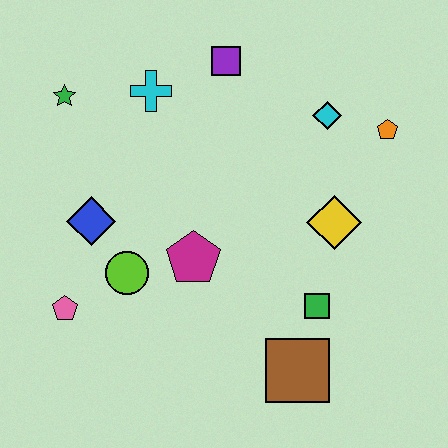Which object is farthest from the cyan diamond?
The pink pentagon is farthest from the cyan diamond.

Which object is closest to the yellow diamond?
The green square is closest to the yellow diamond.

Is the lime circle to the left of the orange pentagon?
Yes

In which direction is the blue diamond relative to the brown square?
The blue diamond is to the left of the brown square.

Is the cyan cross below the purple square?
Yes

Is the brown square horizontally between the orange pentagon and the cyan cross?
Yes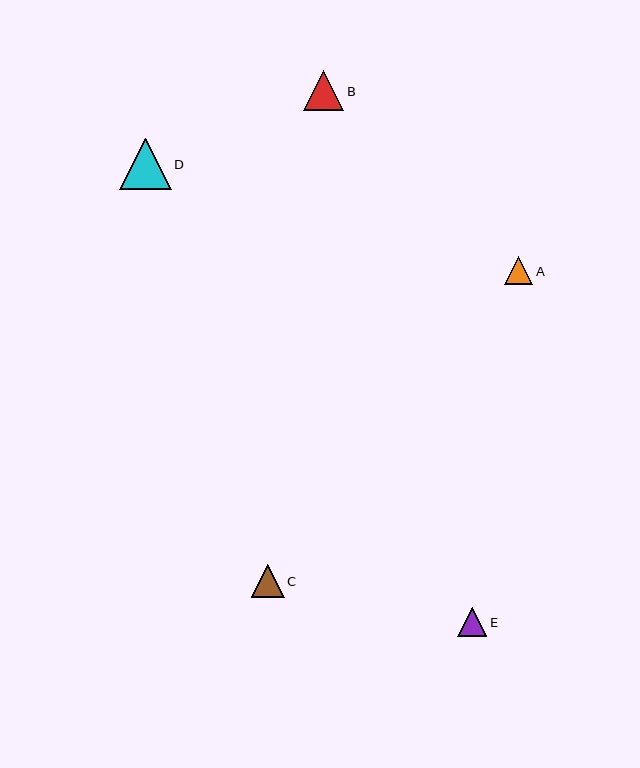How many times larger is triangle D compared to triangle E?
Triangle D is approximately 1.8 times the size of triangle E.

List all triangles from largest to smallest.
From largest to smallest: D, B, C, E, A.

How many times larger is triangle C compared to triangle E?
Triangle C is approximately 1.2 times the size of triangle E.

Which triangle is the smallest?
Triangle A is the smallest with a size of approximately 28 pixels.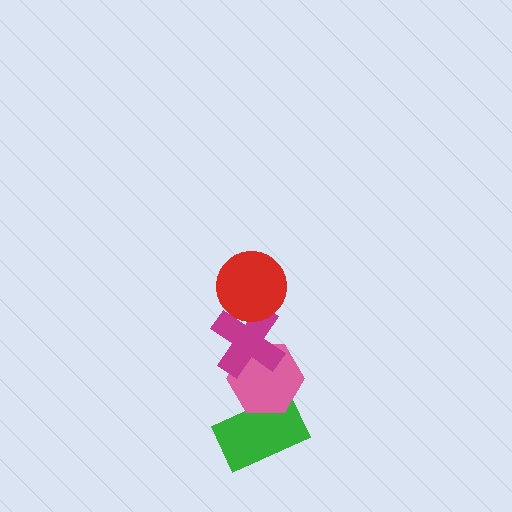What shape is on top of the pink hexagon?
The magenta cross is on top of the pink hexagon.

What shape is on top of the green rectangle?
The pink hexagon is on top of the green rectangle.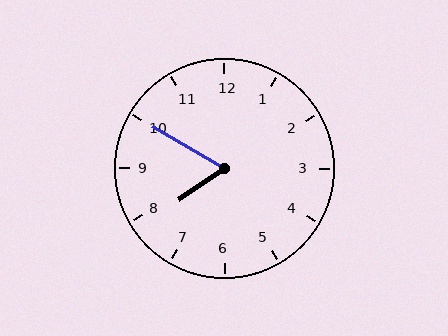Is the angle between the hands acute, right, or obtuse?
It is acute.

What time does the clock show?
7:50.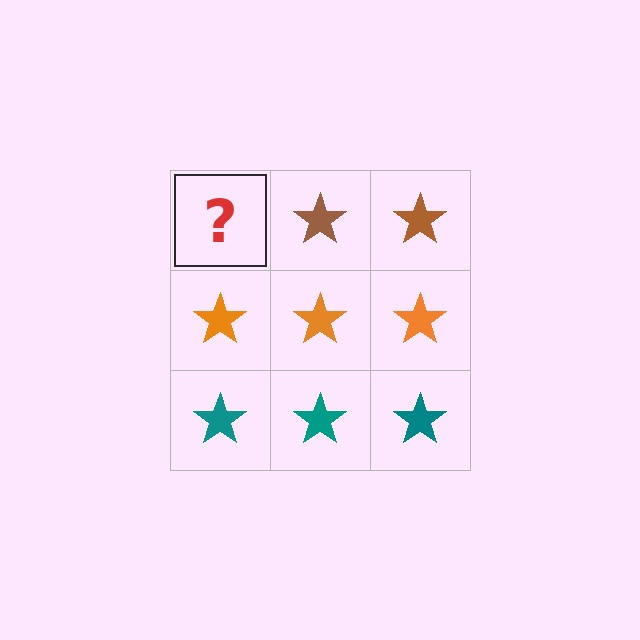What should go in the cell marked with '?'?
The missing cell should contain a brown star.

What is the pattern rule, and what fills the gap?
The rule is that each row has a consistent color. The gap should be filled with a brown star.